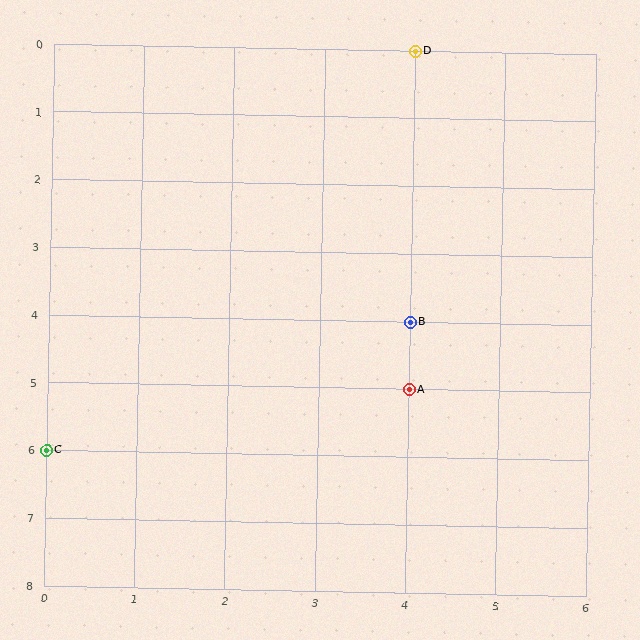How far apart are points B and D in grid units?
Points B and D are 4 rows apart.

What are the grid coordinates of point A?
Point A is at grid coordinates (4, 5).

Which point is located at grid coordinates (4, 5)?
Point A is at (4, 5).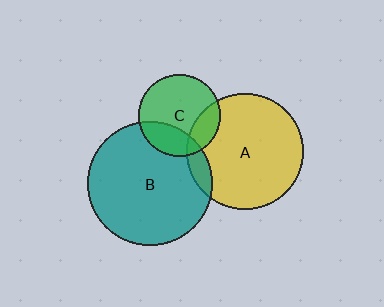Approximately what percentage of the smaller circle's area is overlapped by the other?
Approximately 20%.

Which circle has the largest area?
Circle B (teal).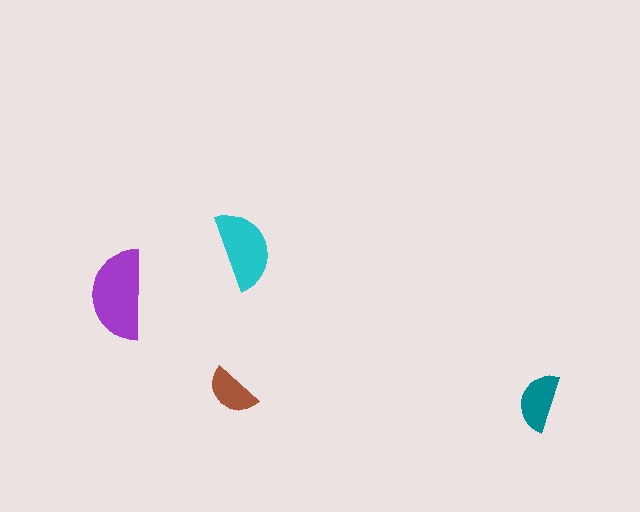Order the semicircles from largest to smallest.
the purple one, the cyan one, the teal one, the brown one.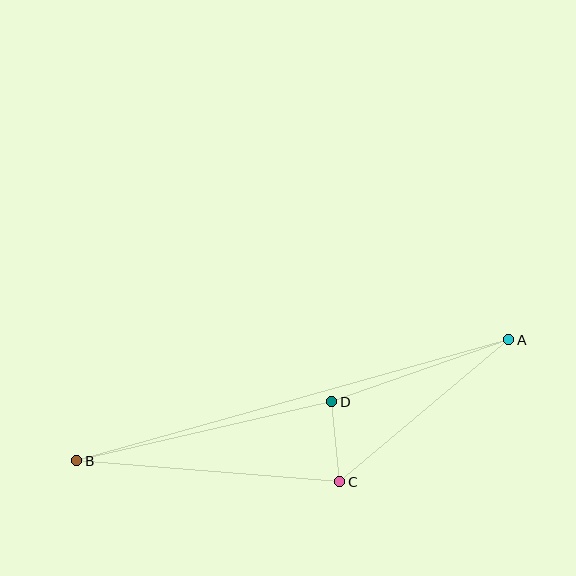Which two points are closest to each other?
Points C and D are closest to each other.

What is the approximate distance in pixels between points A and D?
The distance between A and D is approximately 188 pixels.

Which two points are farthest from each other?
Points A and B are farthest from each other.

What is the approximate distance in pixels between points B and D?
The distance between B and D is approximately 262 pixels.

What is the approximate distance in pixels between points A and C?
The distance between A and C is approximately 221 pixels.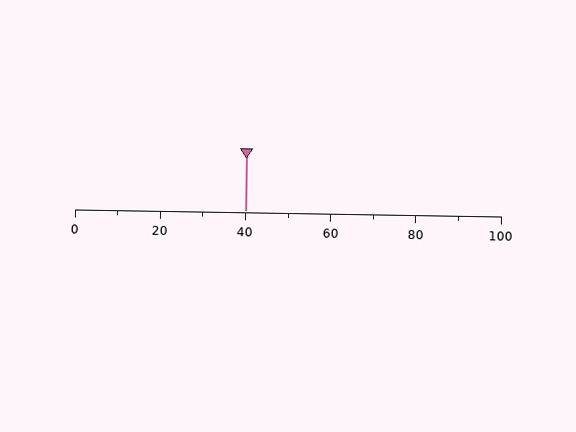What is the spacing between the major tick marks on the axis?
The major ticks are spaced 20 apart.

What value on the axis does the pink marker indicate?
The marker indicates approximately 40.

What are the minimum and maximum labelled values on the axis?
The axis runs from 0 to 100.